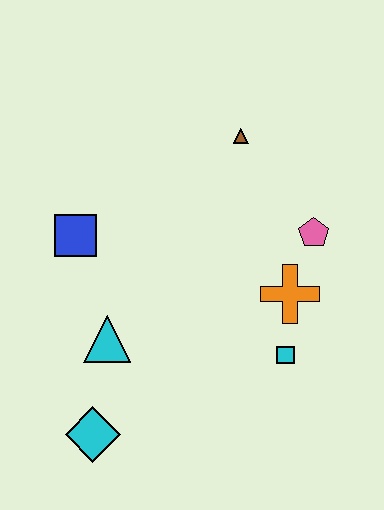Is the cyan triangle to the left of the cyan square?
Yes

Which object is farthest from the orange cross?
The cyan diamond is farthest from the orange cross.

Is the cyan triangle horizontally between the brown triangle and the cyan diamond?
Yes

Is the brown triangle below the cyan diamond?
No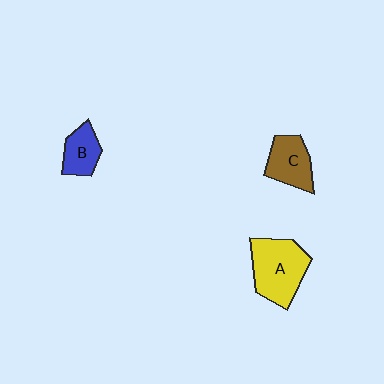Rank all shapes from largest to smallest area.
From largest to smallest: A (yellow), C (brown), B (blue).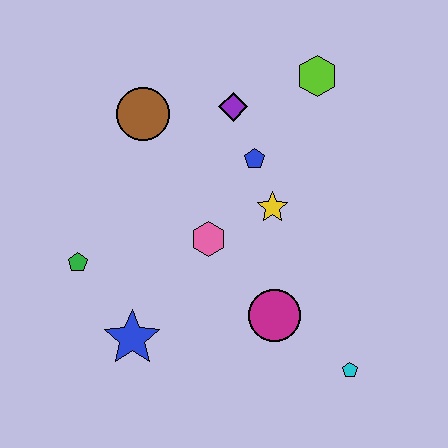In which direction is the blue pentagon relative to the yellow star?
The blue pentagon is above the yellow star.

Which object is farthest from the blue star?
The lime hexagon is farthest from the blue star.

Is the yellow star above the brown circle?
No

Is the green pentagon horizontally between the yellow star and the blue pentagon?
No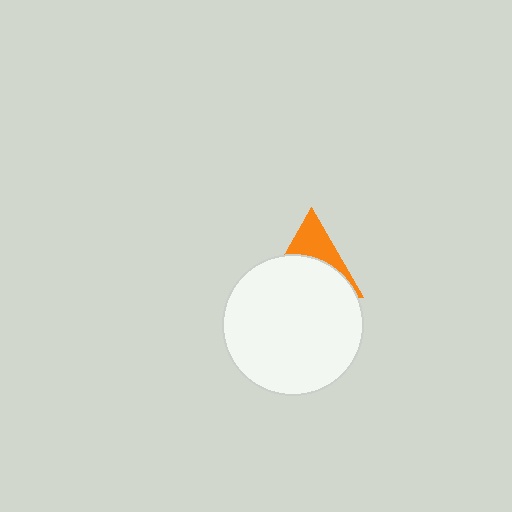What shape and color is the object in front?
The object in front is a white circle.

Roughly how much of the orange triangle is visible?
A small part of it is visible (roughly 37%).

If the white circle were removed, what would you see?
You would see the complete orange triangle.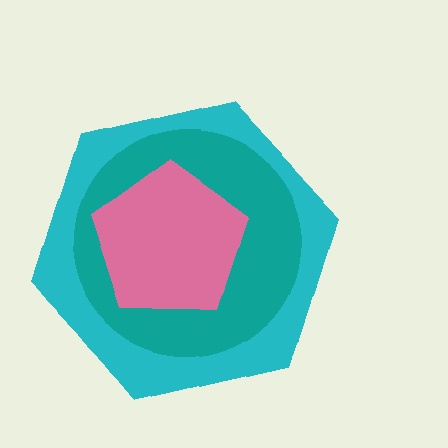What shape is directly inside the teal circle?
The pink pentagon.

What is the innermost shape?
The pink pentagon.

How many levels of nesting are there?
3.